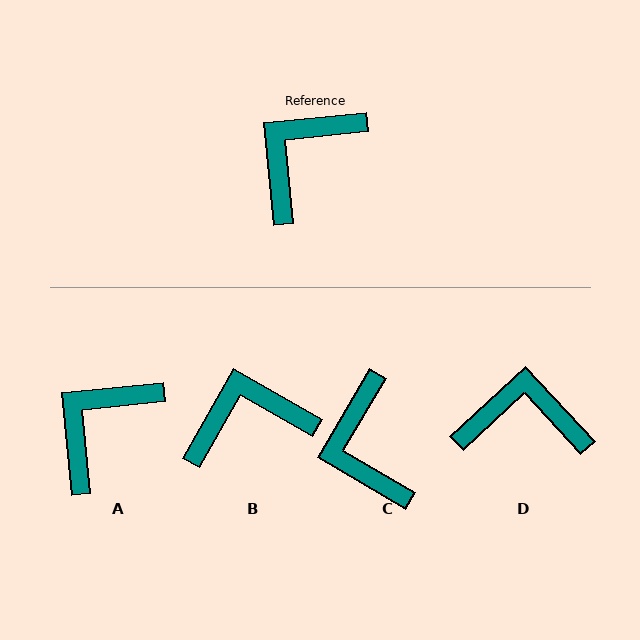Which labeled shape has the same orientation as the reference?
A.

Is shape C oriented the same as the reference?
No, it is off by about 54 degrees.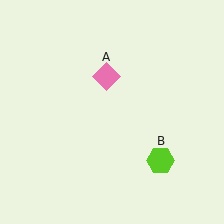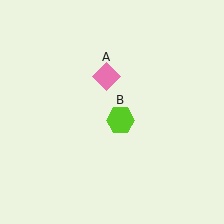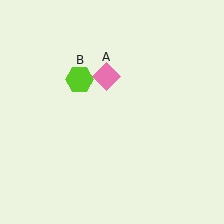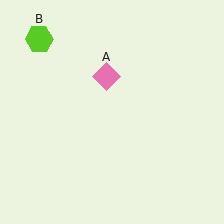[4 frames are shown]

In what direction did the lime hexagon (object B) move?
The lime hexagon (object B) moved up and to the left.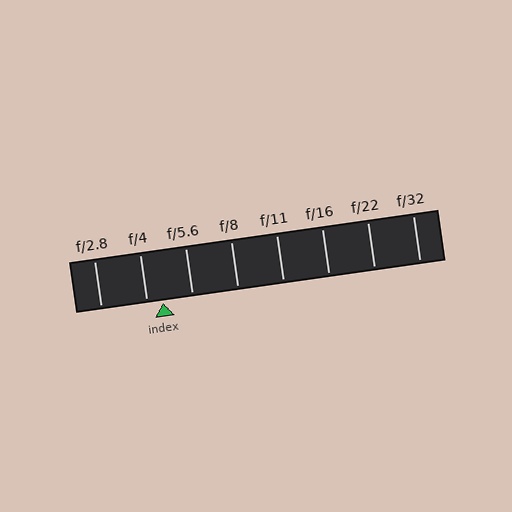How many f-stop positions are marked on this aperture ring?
There are 8 f-stop positions marked.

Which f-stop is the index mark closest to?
The index mark is closest to f/4.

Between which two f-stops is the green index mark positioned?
The index mark is between f/4 and f/5.6.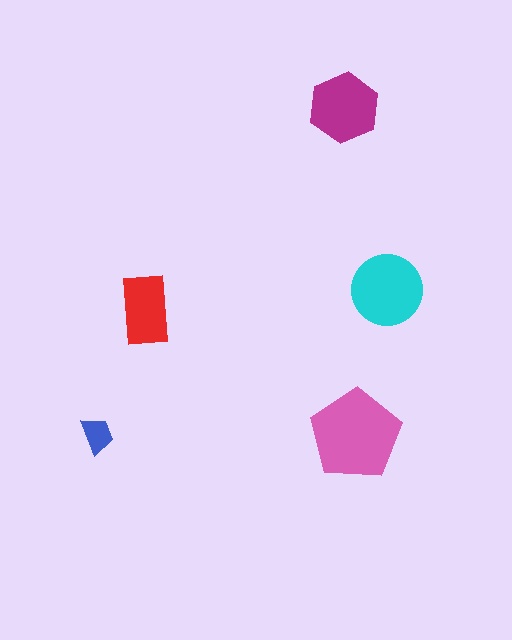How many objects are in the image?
There are 5 objects in the image.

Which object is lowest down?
The pink pentagon is bottommost.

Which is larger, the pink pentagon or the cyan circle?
The pink pentagon.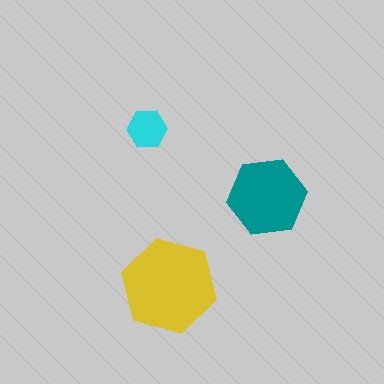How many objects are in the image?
There are 3 objects in the image.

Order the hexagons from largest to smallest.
the yellow one, the teal one, the cyan one.